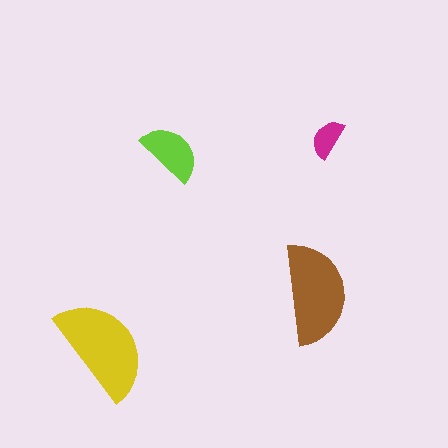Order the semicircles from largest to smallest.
the yellow one, the brown one, the lime one, the magenta one.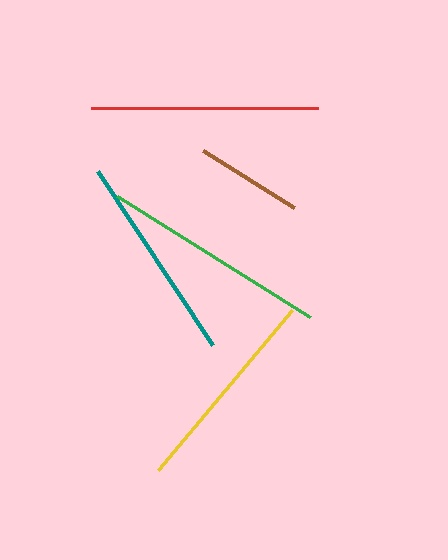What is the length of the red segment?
The red segment is approximately 227 pixels long.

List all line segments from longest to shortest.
From longest to shortest: green, red, yellow, teal, brown.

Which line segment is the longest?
The green line is the longest at approximately 228 pixels.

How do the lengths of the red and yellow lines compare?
The red and yellow lines are approximately the same length.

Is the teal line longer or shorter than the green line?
The green line is longer than the teal line.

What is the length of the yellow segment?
The yellow segment is approximately 209 pixels long.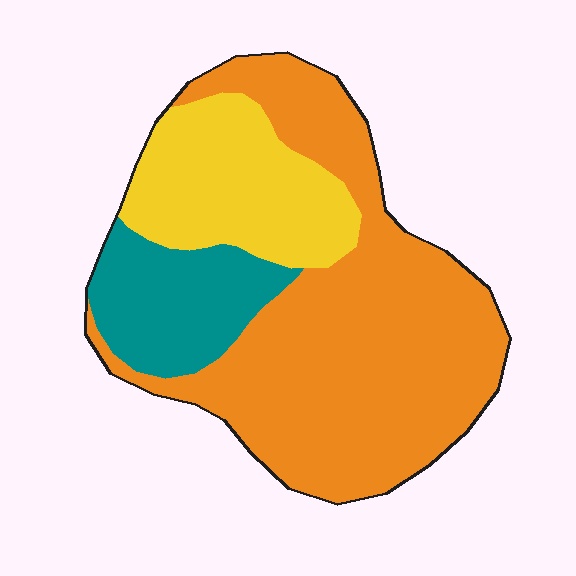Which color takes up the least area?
Teal, at roughly 15%.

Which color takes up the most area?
Orange, at roughly 60%.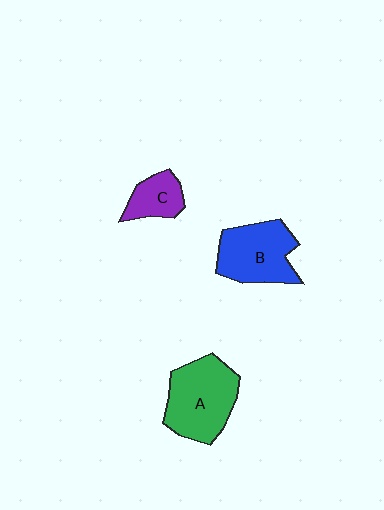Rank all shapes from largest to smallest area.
From largest to smallest: A (green), B (blue), C (purple).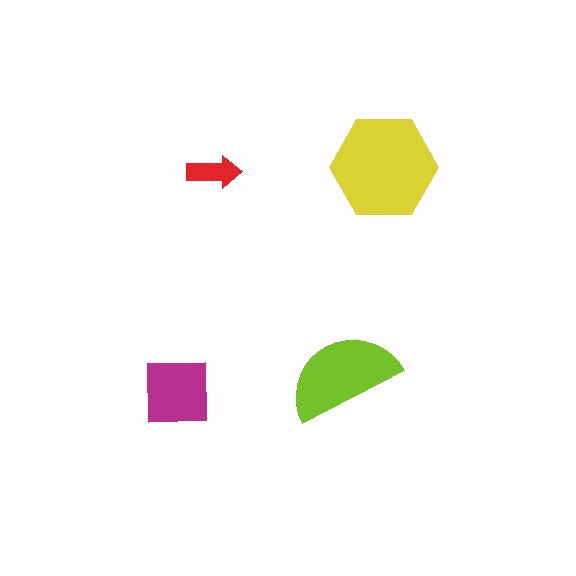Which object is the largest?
The yellow hexagon.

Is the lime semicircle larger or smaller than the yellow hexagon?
Smaller.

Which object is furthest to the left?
The magenta square is leftmost.